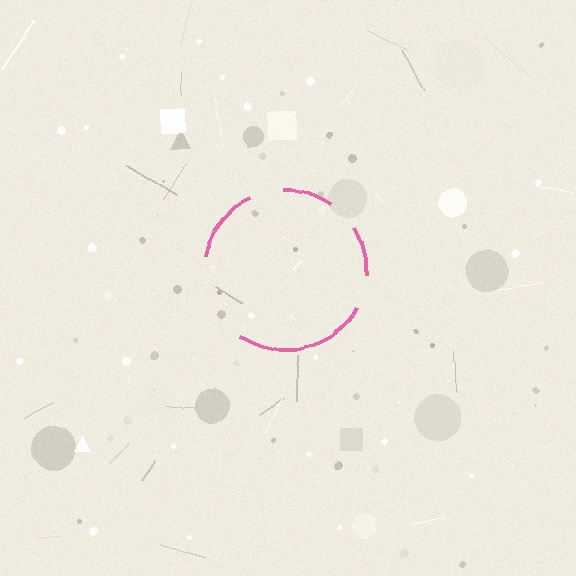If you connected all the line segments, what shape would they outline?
They would outline a circle.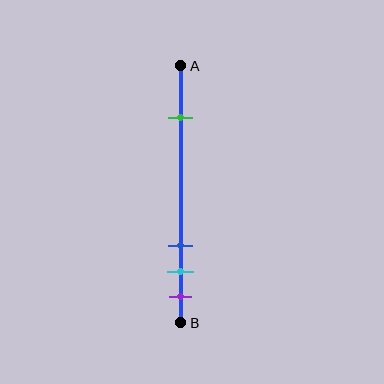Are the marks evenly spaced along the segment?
No, the marks are not evenly spaced.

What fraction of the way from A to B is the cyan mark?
The cyan mark is approximately 80% (0.8) of the way from A to B.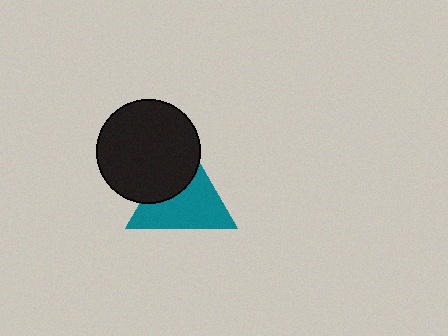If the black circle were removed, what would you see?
You would see the complete teal triangle.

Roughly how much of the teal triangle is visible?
About half of it is visible (roughly 63%).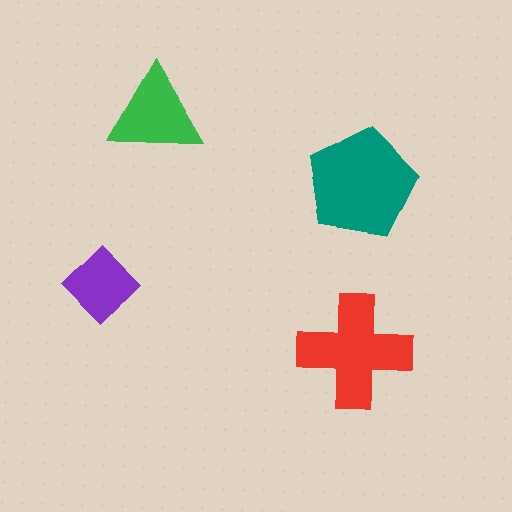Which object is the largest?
The teal pentagon.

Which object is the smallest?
The purple diamond.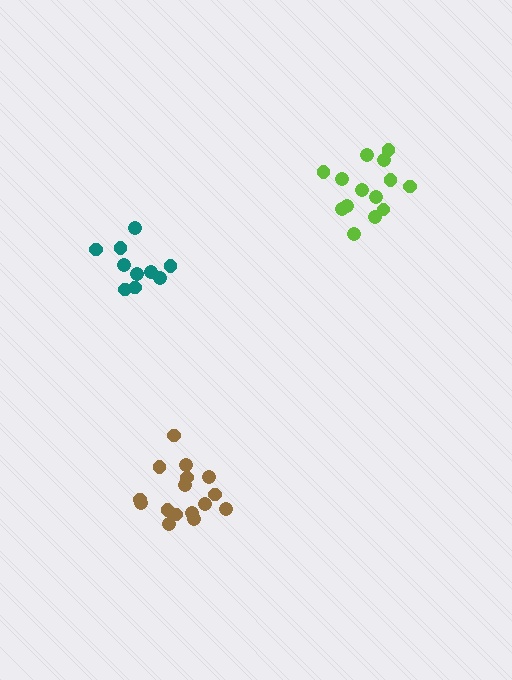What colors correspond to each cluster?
The clusters are colored: teal, brown, lime.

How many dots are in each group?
Group 1: 10 dots, Group 2: 16 dots, Group 3: 14 dots (40 total).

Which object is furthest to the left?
The teal cluster is leftmost.